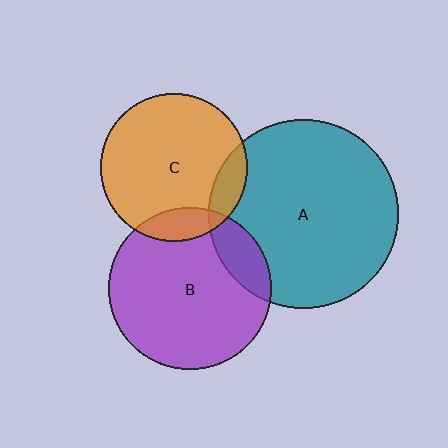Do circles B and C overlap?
Yes.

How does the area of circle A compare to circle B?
Approximately 1.4 times.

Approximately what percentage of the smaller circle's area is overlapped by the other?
Approximately 10%.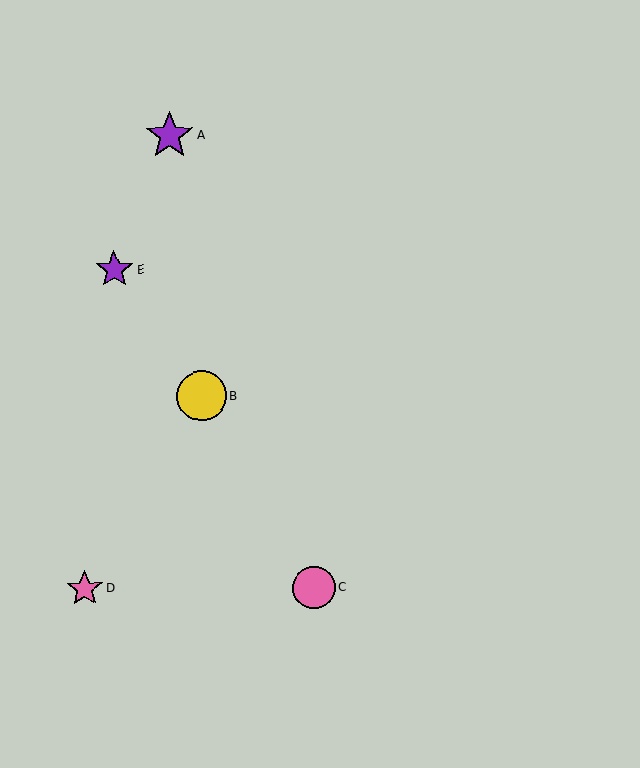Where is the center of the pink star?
The center of the pink star is at (85, 589).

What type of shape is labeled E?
Shape E is a purple star.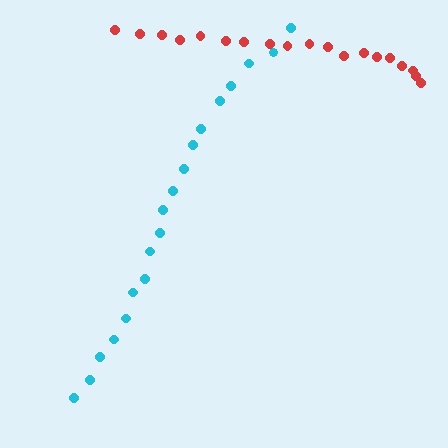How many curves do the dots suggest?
There are 2 distinct paths.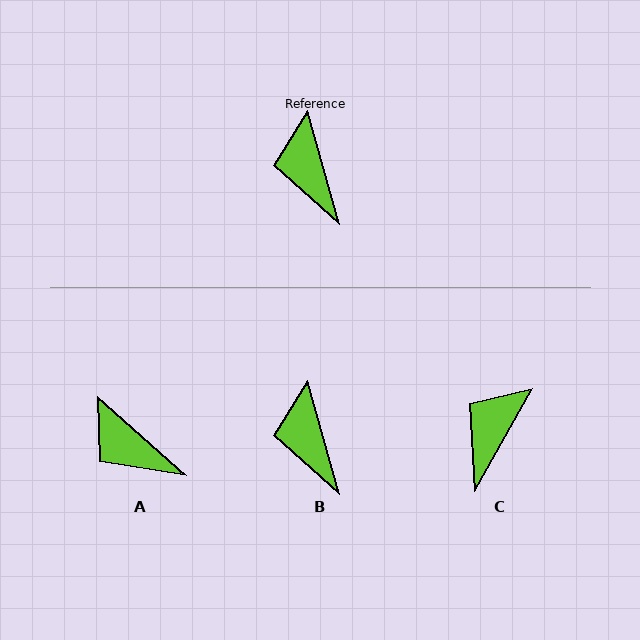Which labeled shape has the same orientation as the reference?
B.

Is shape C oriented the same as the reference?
No, it is off by about 45 degrees.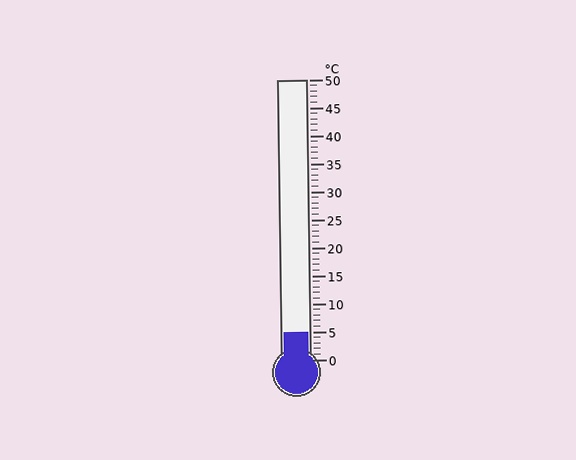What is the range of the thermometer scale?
The thermometer scale ranges from 0°C to 50°C.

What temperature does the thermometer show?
The thermometer shows approximately 5°C.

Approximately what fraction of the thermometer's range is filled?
The thermometer is filled to approximately 10% of its range.